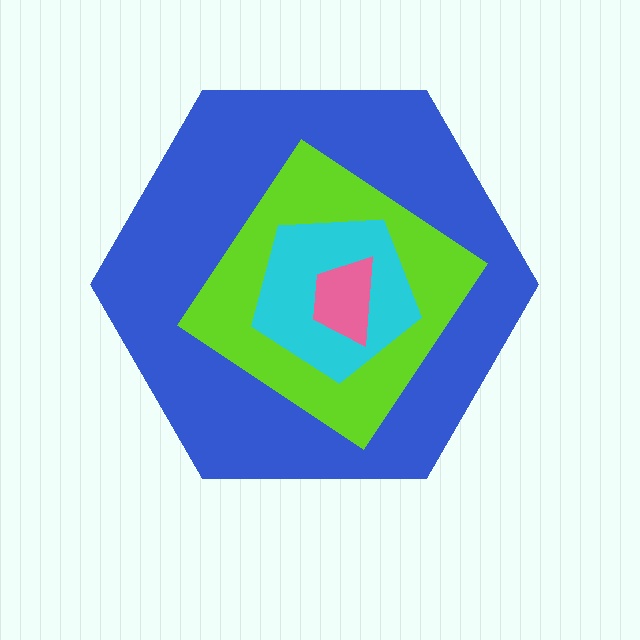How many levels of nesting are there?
4.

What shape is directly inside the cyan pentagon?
The pink trapezoid.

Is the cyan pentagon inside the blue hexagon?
Yes.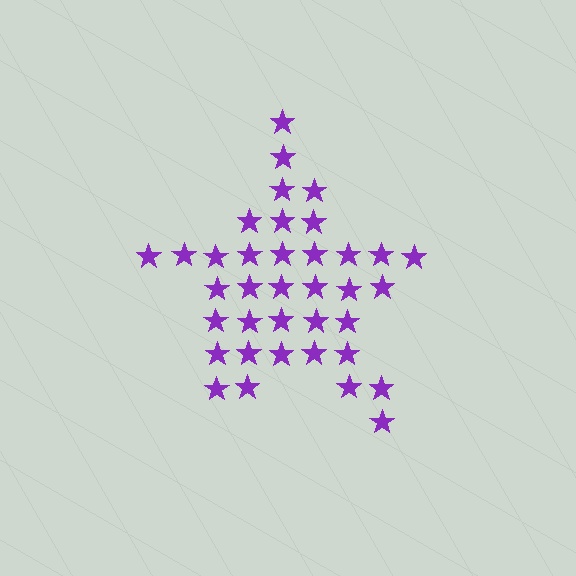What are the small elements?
The small elements are stars.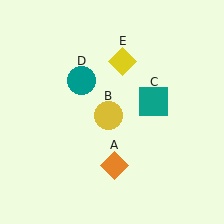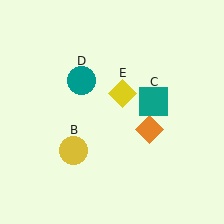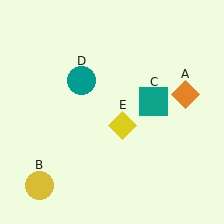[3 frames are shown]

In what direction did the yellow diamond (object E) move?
The yellow diamond (object E) moved down.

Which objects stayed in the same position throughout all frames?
Teal square (object C) and teal circle (object D) remained stationary.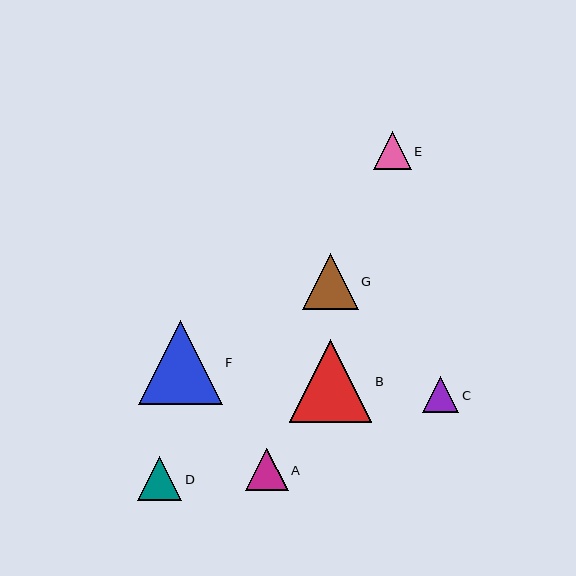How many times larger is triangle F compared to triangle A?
Triangle F is approximately 2.0 times the size of triangle A.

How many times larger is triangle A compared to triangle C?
Triangle A is approximately 1.2 times the size of triangle C.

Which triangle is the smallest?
Triangle C is the smallest with a size of approximately 36 pixels.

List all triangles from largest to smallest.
From largest to smallest: F, B, G, D, A, E, C.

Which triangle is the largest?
Triangle F is the largest with a size of approximately 84 pixels.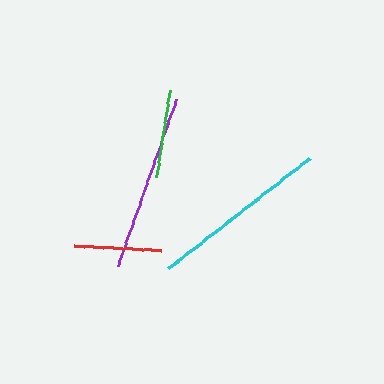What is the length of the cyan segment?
The cyan segment is approximately 180 pixels long.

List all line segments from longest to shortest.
From longest to shortest: cyan, purple, green, red.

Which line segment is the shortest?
The red line is the shortest at approximately 88 pixels.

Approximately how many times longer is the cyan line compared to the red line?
The cyan line is approximately 2.1 times the length of the red line.